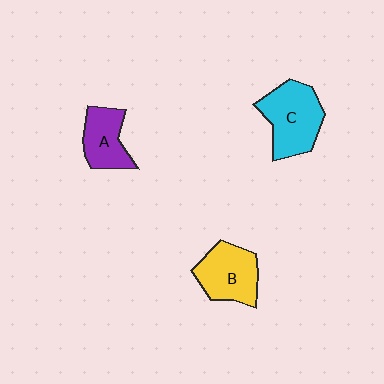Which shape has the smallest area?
Shape A (purple).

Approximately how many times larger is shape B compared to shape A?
Approximately 1.3 times.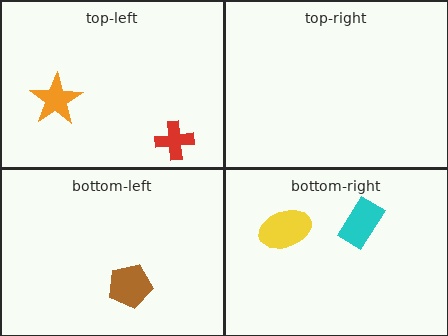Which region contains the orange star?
The top-left region.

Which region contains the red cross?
The top-left region.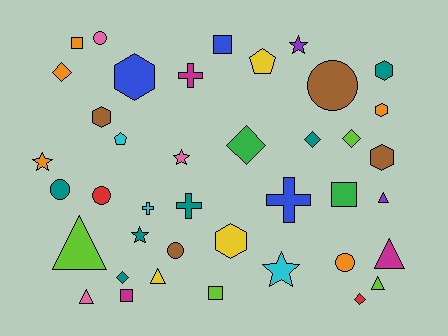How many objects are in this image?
There are 40 objects.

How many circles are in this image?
There are 6 circles.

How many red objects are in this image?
There are 2 red objects.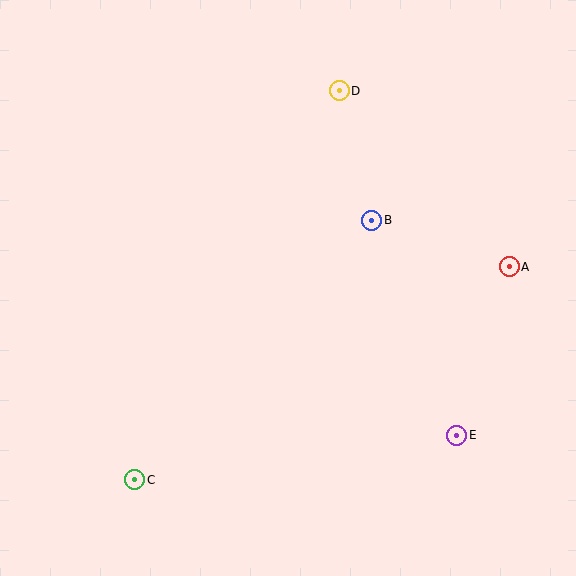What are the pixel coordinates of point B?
Point B is at (372, 220).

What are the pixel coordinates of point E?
Point E is at (457, 435).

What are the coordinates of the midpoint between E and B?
The midpoint between E and B is at (414, 328).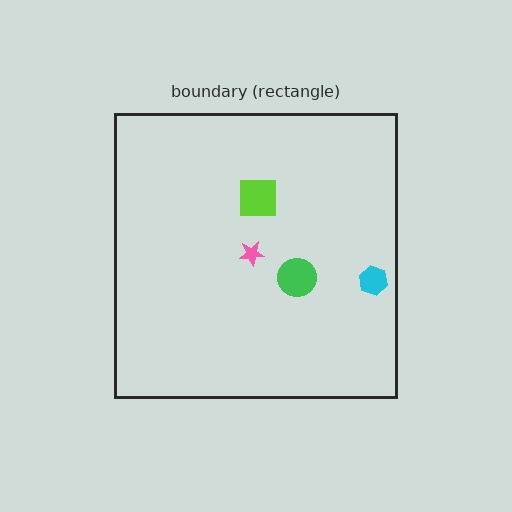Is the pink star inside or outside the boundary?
Inside.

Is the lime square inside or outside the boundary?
Inside.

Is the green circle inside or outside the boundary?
Inside.